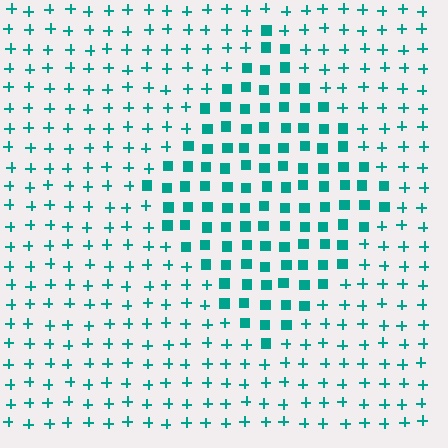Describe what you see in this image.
The image is filled with small teal elements arranged in a uniform grid. A diamond-shaped region contains squares, while the surrounding area contains plus signs. The boundary is defined purely by the change in element shape.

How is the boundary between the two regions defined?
The boundary is defined by a change in element shape: squares inside vs. plus signs outside. All elements share the same color and spacing.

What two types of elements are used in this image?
The image uses squares inside the diamond region and plus signs outside it.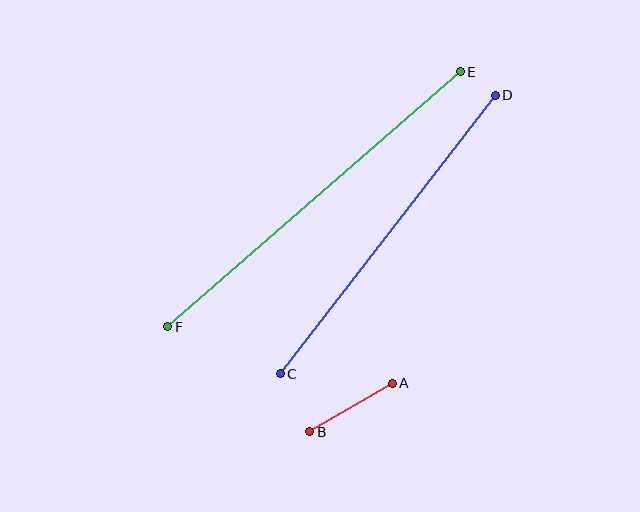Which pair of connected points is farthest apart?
Points E and F are farthest apart.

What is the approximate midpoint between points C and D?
The midpoint is at approximately (388, 234) pixels.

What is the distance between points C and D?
The distance is approximately 352 pixels.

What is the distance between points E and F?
The distance is approximately 388 pixels.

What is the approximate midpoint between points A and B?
The midpoint is at approximately (351, 407) pixels.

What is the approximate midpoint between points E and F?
The midpoint is at approximately (314, 199) pixels.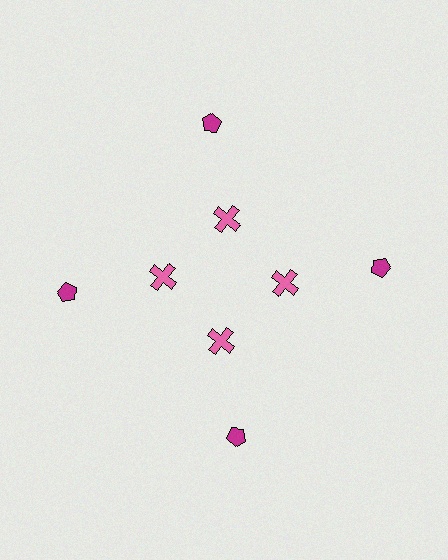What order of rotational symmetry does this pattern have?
This pattern has 4-fold rotational symmetry.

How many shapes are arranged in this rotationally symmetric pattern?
There are 8 shapes, arranged in 4 groups of 2.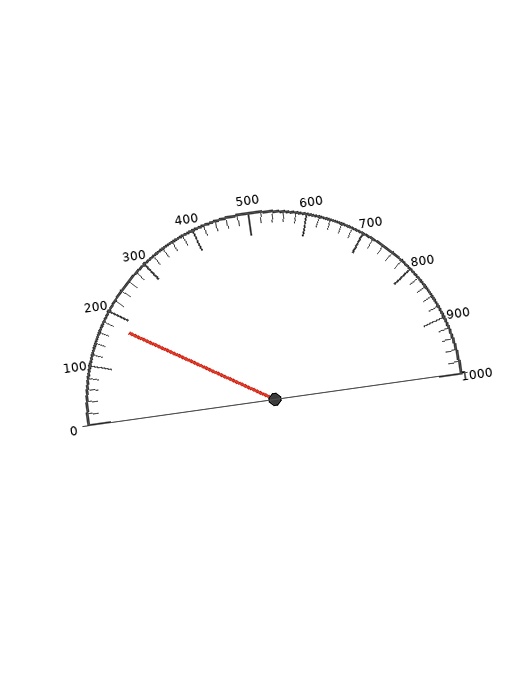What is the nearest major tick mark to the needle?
The nearest major tick mark is 200.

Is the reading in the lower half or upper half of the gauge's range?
The reading is in the lower half of the range (0 to 1000).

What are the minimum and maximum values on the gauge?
The gauge ranges from 0 to 1000.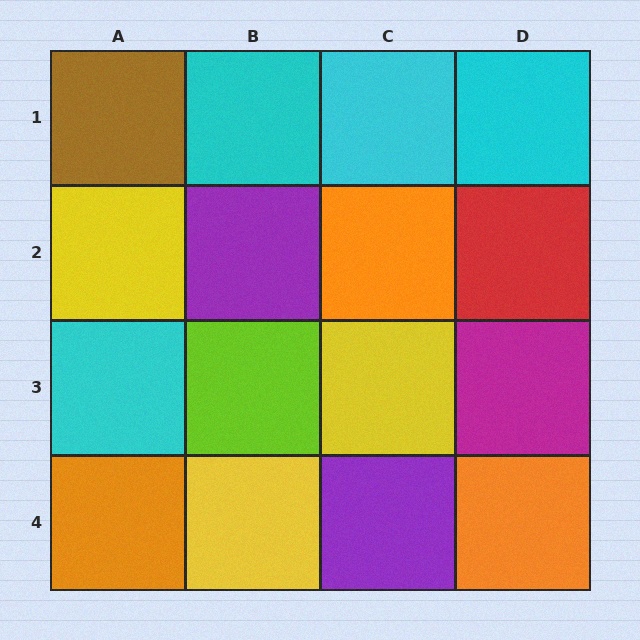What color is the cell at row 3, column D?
Magenta.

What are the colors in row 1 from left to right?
Brown, cyan, cyan, cyan.